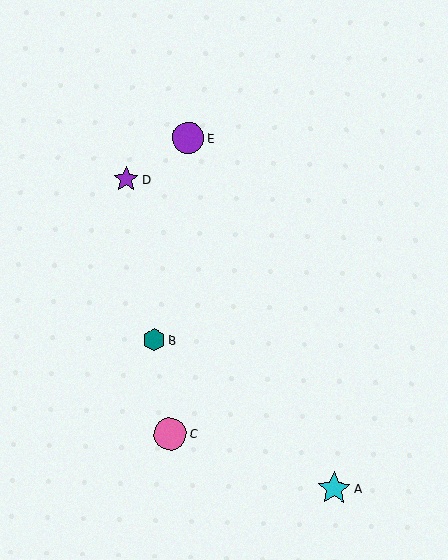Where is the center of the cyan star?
The center of the cyan star is at (334, 489).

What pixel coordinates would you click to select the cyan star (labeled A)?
Click at (334, 489) to select the cyan star A.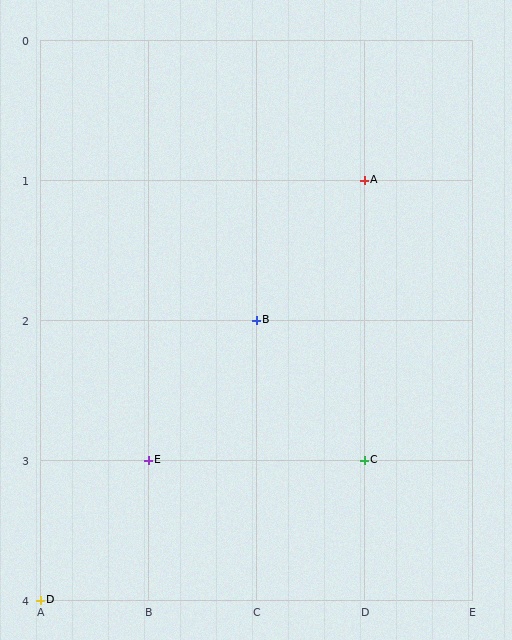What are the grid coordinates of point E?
Point E is at grid coordinates (B, 3).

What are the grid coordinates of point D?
Point D is at grid coordinates (A, 4).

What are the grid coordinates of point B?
Point B is at grid coordinates (C, 2).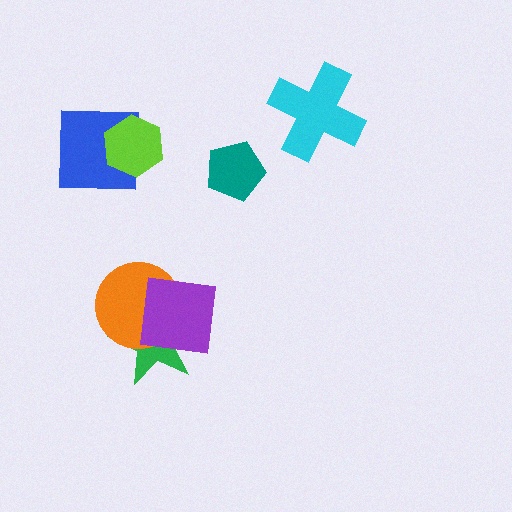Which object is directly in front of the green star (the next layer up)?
The orange circle is directly in front of the green star.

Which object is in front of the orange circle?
The purple square is in front of the orange circle.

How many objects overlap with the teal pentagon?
0 objects overlap with the teal pentagon.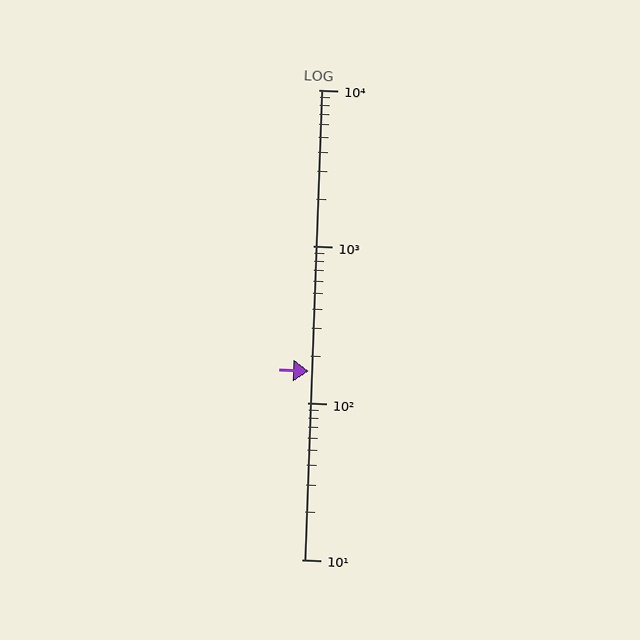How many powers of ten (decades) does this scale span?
The scale spans 3 decades, from 10 to 10000.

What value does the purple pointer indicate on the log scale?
The pointer indicates approximately 160.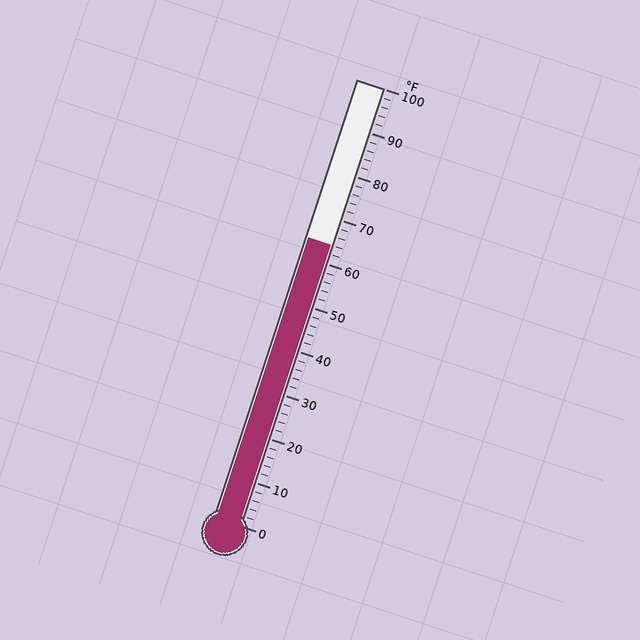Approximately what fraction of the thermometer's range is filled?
The thermometer is filled to approximately 65% of its range.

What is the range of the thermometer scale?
The thermometer scale ranges from 0°F to 100°F.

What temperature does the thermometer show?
The thermometer shows approximately 64°F.